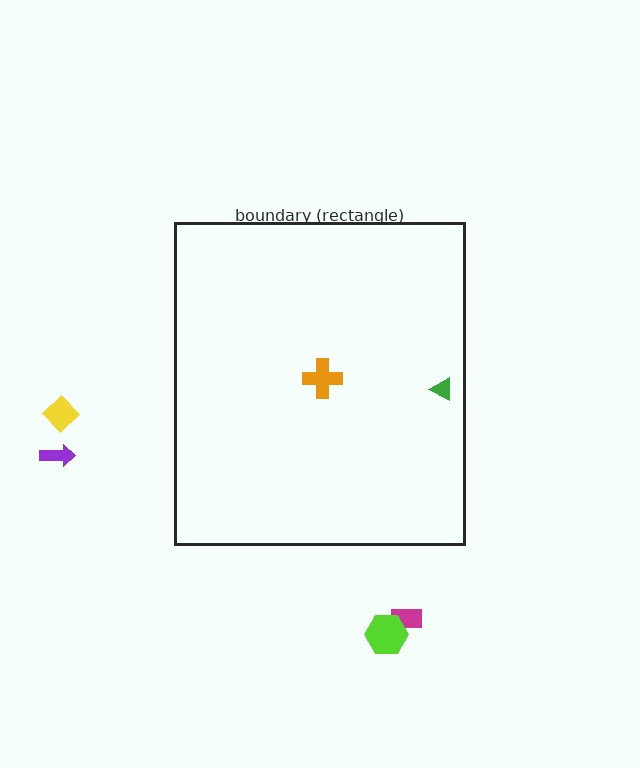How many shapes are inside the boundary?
2 inside, 4 outside.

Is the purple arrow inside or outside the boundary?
Outside.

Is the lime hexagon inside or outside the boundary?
Outside.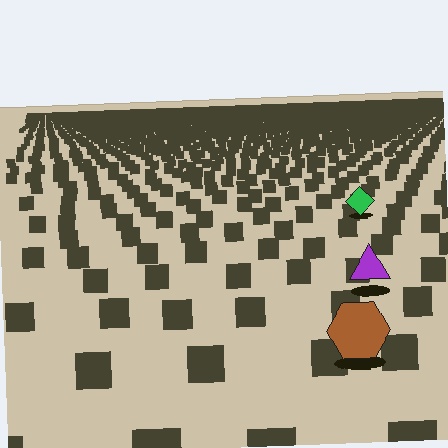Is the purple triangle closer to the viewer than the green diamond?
Yes. The purple triangle is closer — you can tell from the texture gradient: the ground texture is coarser near it.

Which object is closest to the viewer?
The brown hexagon is closest. The texture marks near it are larger and more spread out.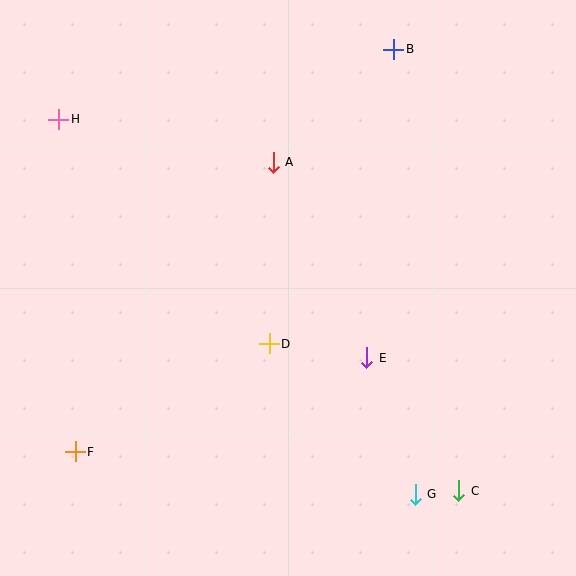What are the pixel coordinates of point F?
Point F is at (75, 452).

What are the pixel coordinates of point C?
Point C is at (459, 491).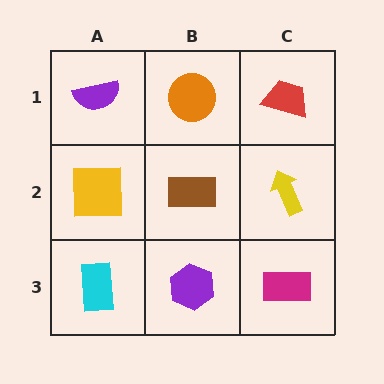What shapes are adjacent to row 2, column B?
An orange circle (row 1, column B), a purple hexagon (row 3, column B), a yellow square (row 2, column A), a yellow arrow (row 2, column C).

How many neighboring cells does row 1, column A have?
2.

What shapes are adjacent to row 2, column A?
A purple semicircle (row 1, column A), a cyan rectangle (row 3, column A), a brown rectangle (row 2, column B).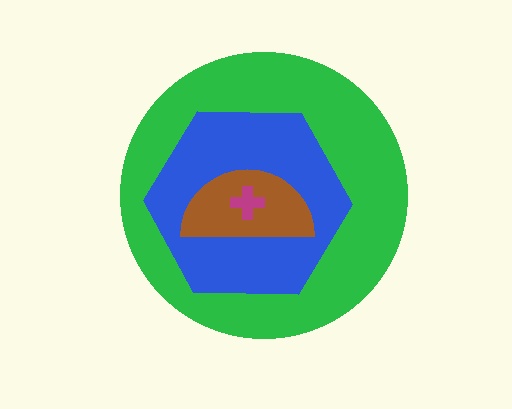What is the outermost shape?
The green circle.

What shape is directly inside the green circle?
The blue hexagon.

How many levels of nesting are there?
4.